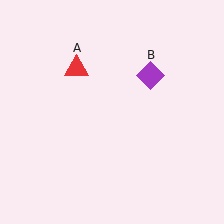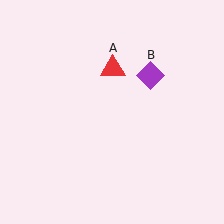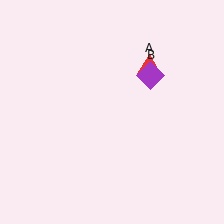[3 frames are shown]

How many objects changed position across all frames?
1 object changed position: red triangle (object A).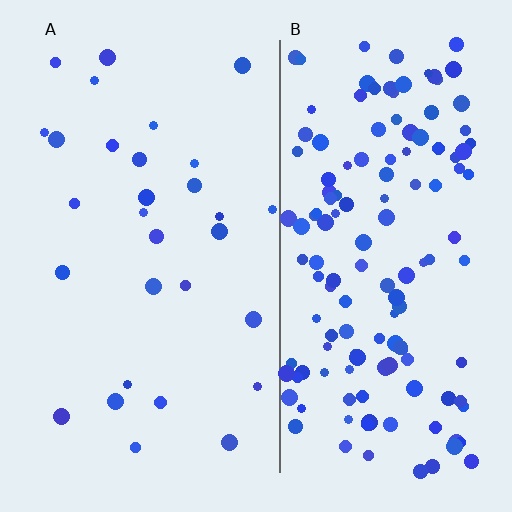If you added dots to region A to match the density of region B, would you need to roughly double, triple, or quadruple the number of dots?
Approximately quadruple.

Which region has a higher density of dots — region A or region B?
B (the right).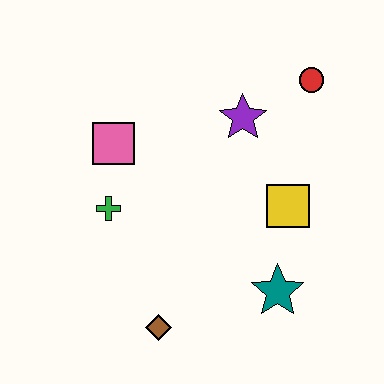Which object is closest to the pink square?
The green cross is closest to the pink square.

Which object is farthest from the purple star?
The brown diamond is farthest from the purple star.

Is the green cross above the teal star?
Yes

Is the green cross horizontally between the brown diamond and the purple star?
No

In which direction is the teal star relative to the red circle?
The teal star is below the red circle.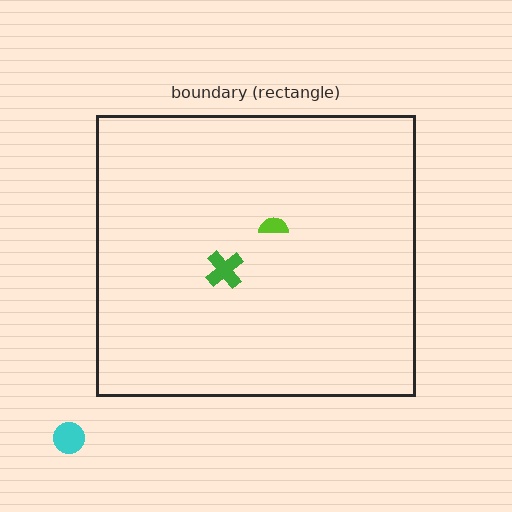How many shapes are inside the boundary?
2 inside, 1 outside.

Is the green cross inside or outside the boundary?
Inside.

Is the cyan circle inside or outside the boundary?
Outside.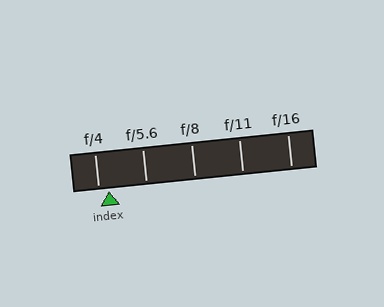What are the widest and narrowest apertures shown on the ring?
The widest aperture shown is f/4 and the narrowest is f/16.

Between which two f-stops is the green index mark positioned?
The index mark is between f/4 and f/5.6.